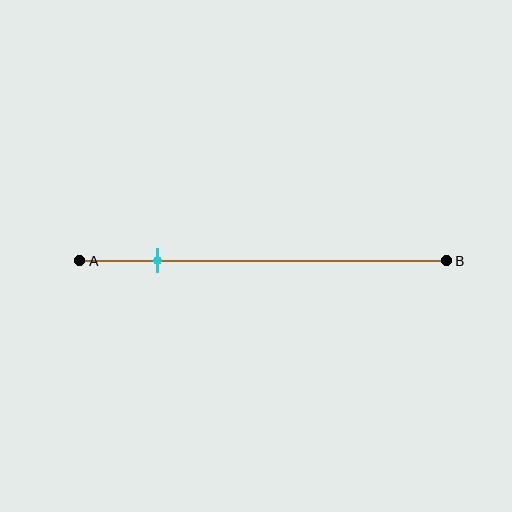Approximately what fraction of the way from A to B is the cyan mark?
The cyan mark is approximately 20% of the way from A to B.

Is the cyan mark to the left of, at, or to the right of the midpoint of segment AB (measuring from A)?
The cyan mark is to the left of the midpoint of segment AB.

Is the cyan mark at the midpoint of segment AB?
No, the mark is at about 20% from A, not at the 50% midpoint.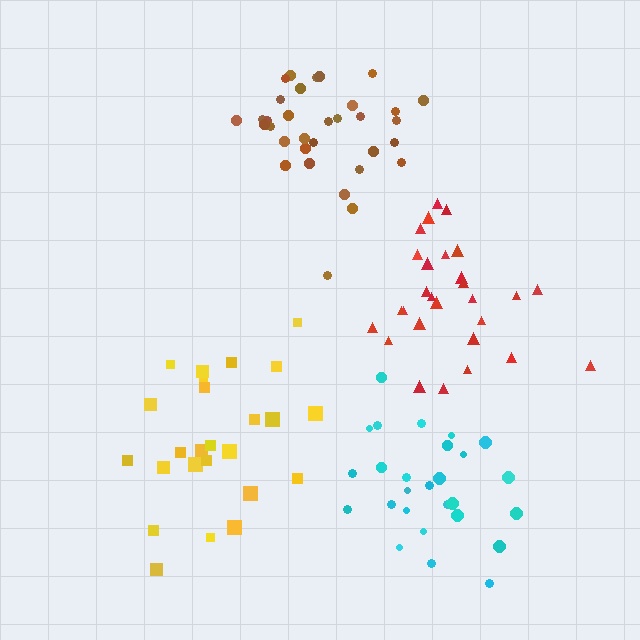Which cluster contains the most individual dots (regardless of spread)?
Brown (34).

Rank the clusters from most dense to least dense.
brown, red, cyan, yellow.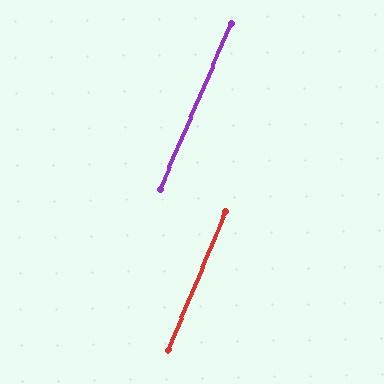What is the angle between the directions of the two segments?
Approximately 0 degrees.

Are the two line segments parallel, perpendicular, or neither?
Parallel — their directions differ by only 0.3°.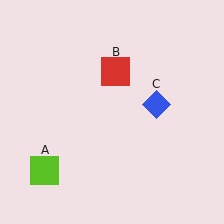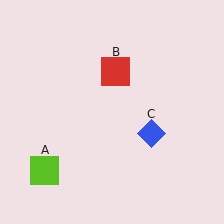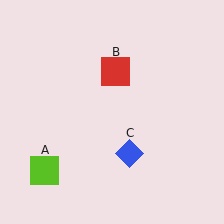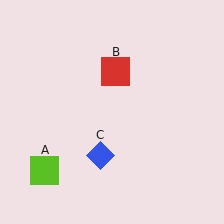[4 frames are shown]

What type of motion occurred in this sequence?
The blue diamond (object C) rotated clockwise around the center of the scene.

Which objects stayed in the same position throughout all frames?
Lime square (object A) and red square (object B) remained stationary.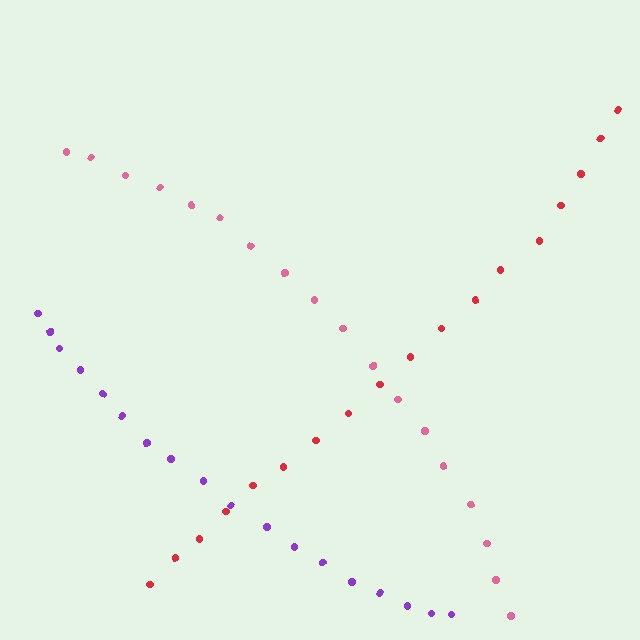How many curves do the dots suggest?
There are 3 distinct paths.